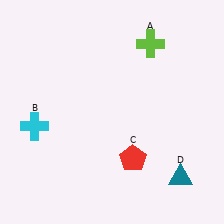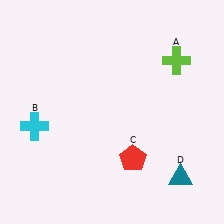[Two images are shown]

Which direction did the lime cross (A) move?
The lime cross (A) moved right.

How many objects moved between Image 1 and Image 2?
1 object moved between the two images.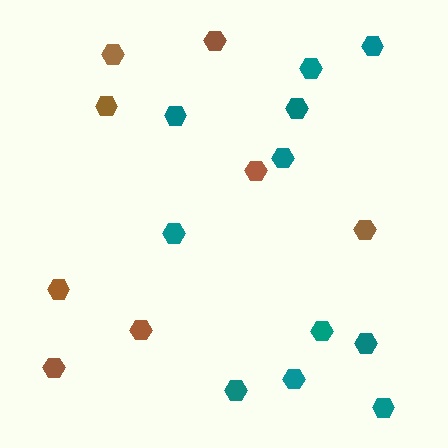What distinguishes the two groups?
There are 2 groups: one group of brown hexagons (8) and one group of teal hexagons (11).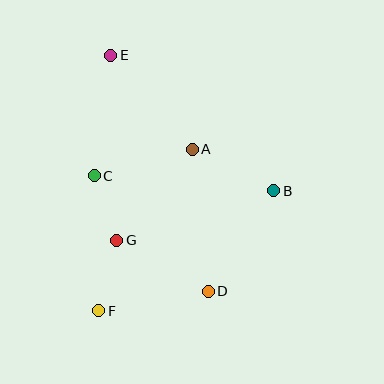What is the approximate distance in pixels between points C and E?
The distance between C and E is approximately 122 pixels.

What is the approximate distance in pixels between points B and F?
The distance between B and F is approximately 212 pixels.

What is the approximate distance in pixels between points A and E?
The distance between A and E is approximately 124 pixels.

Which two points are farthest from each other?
Points E and F are farthest from each other.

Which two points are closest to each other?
Points C and G are closest to each other.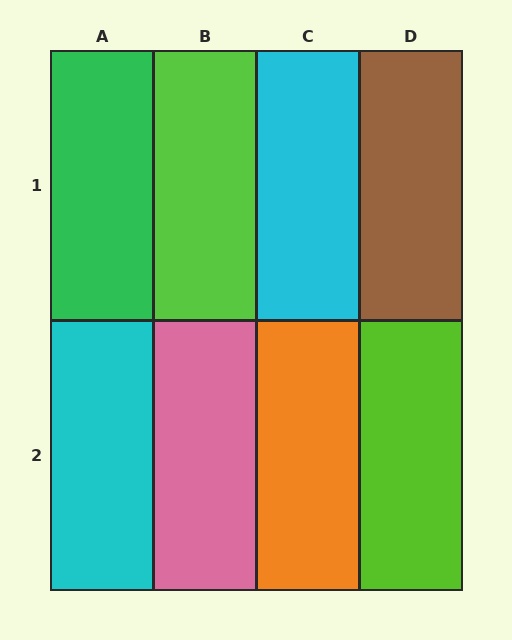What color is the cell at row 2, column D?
Lime.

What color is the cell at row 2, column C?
Orange.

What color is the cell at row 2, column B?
Pink.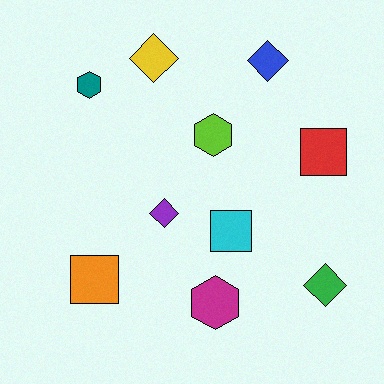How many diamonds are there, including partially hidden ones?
There are 4 diamonds.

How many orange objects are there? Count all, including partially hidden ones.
There is 1 orange object.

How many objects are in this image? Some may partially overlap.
There are 10 objects.